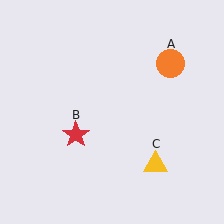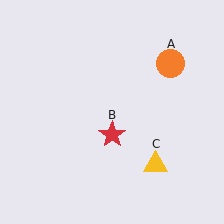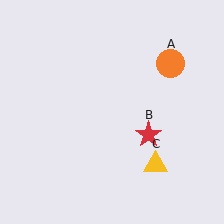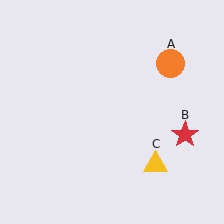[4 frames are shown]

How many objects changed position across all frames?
1 object changed position: red star (object B).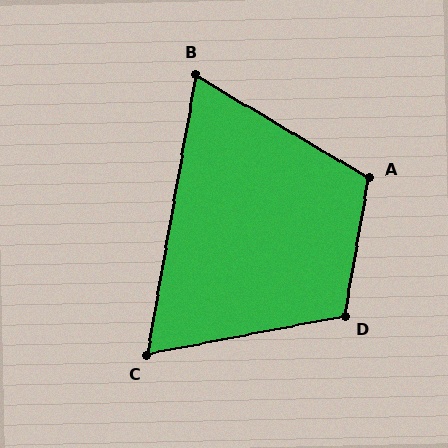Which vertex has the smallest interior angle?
B, at approximately 69 degrees.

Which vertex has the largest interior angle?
D, at approximately 111 degrees.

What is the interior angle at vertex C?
Approximately 69 degrees (acute).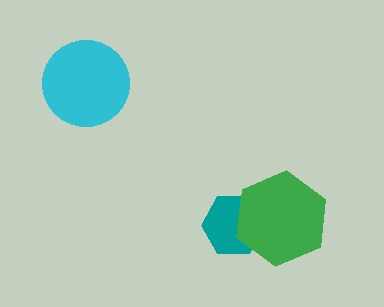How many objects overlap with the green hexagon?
1 object overlaps with the green hexagon.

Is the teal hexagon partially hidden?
Yes, it is partially covered by another shape.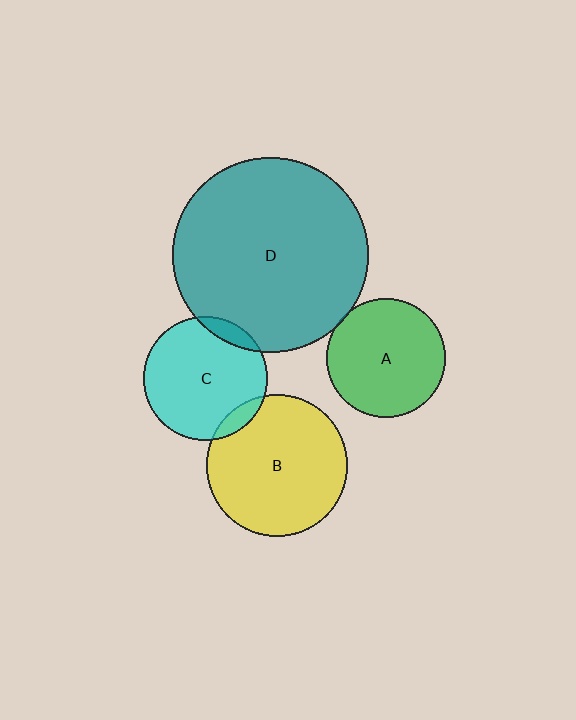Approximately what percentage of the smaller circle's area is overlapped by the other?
Approximately 10%.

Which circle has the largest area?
Circle D (teal).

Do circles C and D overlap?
Yes.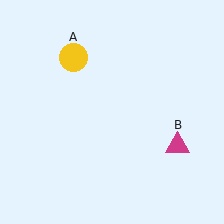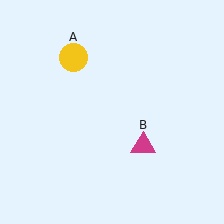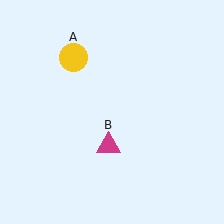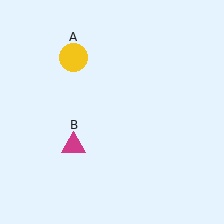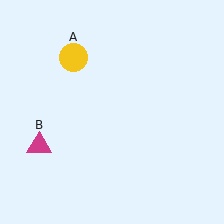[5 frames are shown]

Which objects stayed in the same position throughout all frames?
Yellow circle (object A) remained stationary.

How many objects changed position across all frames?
1 object changed position: magenta triangle (object B).